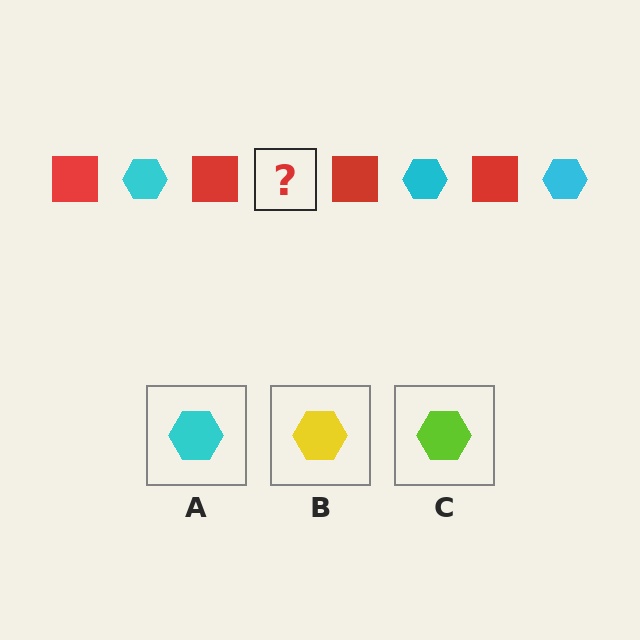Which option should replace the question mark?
Option A.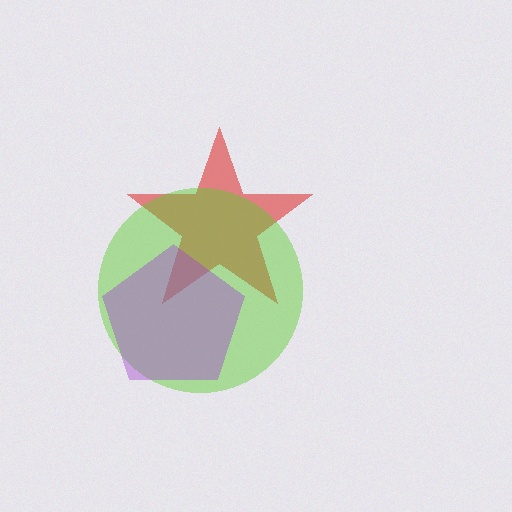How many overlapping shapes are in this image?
There are 3 overlapping shapes in the image.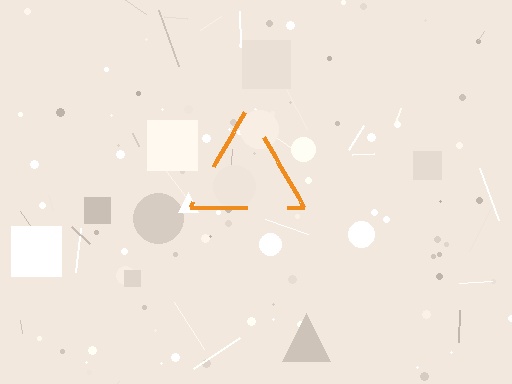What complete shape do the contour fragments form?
The contour fragments form a triangle.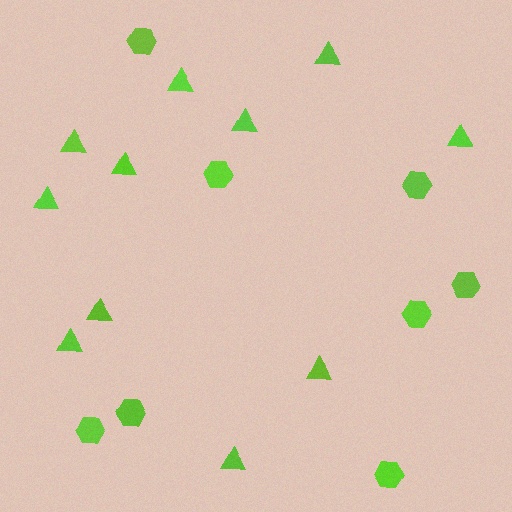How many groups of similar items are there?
There are 2 groups: one group of triangles (11) and one group of hexagons (8).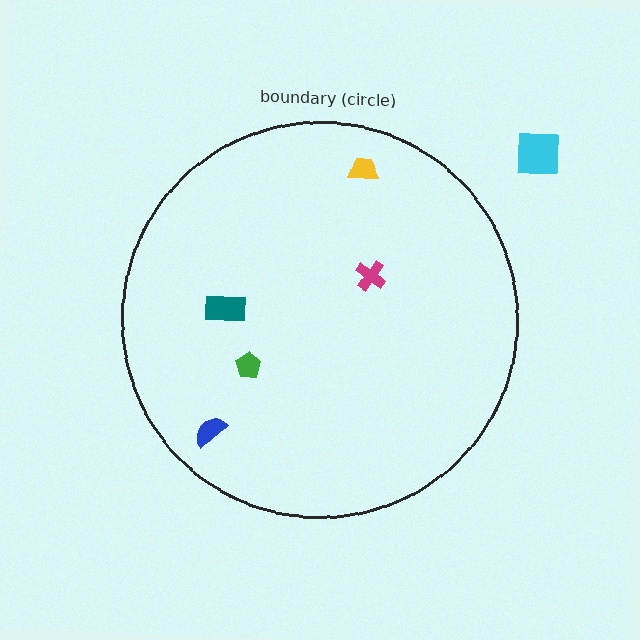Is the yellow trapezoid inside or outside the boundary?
Inside.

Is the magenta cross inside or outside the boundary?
Inside.